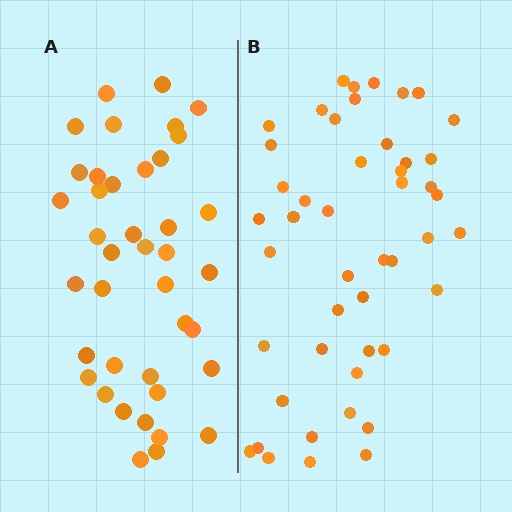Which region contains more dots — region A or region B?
Region B (the right region) has more dots.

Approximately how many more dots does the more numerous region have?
Region B has roughly 8 or so more dots than region A.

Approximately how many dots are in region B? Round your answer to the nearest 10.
About 50 dots. (The exact count is 47, which rounds to 50.)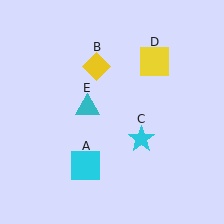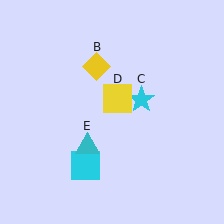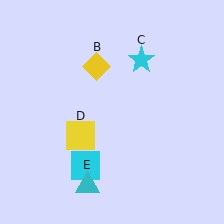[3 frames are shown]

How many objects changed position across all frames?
3 objects changed position: cyan star (object C), yellow square (object D), cyan triangle (object E).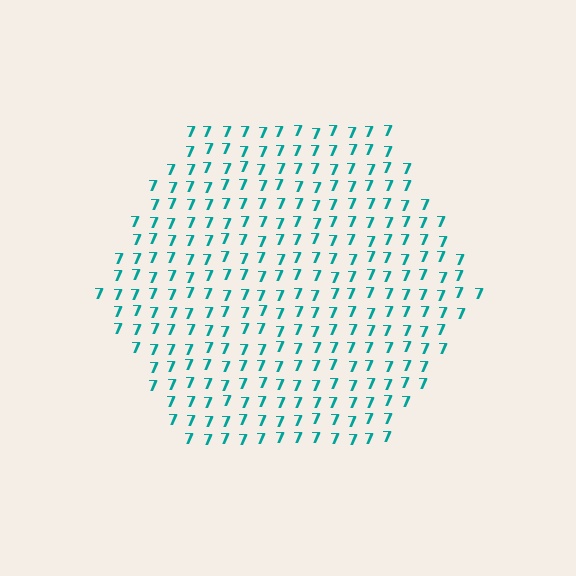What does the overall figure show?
The overall figure shows a hexagon.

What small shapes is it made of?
It is made of small digit 7's.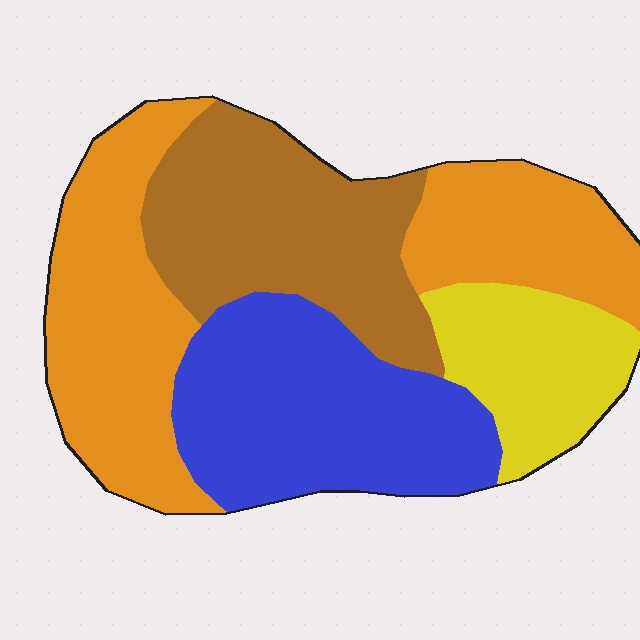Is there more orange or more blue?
Orange.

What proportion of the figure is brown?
Brown takes up less than a quarter of the figure.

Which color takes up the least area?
Yellow, at roughly 15%.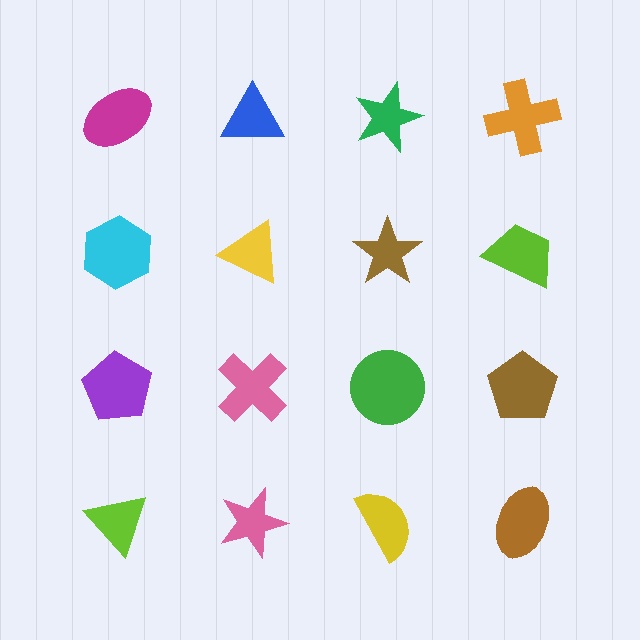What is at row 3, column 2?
A pink cross.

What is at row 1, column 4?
An orange cross.